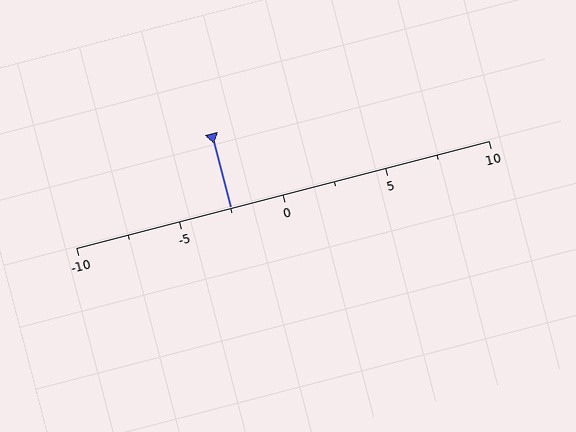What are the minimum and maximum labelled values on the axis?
The axis runs from -10 to 10.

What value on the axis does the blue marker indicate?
The marker indicates approximately -2.5.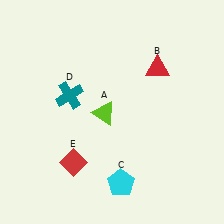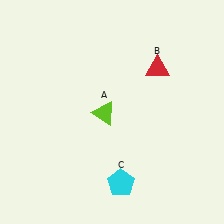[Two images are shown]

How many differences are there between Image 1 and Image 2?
There are 2 differences between the two images.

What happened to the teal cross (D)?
The teal cross (D) was removed in Image 2. It was in the top-left area of Image 1.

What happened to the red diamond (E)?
The red diamond (E) was removed in Image 2. It was in the bottom-left area of Image 1.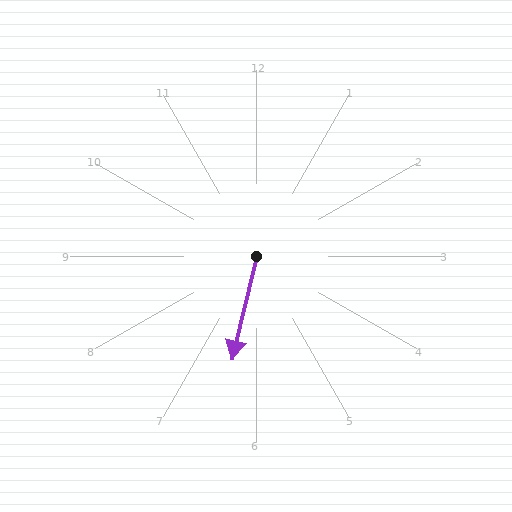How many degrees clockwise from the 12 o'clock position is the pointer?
Approximately 193 degrees.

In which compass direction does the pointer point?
South.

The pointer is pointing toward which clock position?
Roughly 6 o'clock.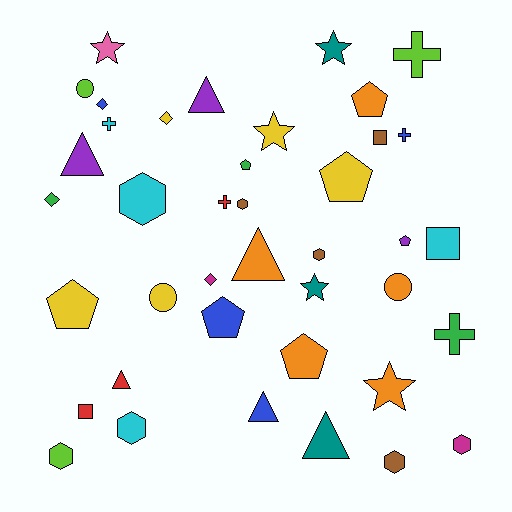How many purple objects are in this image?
There are 3 purple objects.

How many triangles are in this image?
There are 6 triangles.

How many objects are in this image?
There are 40 objects.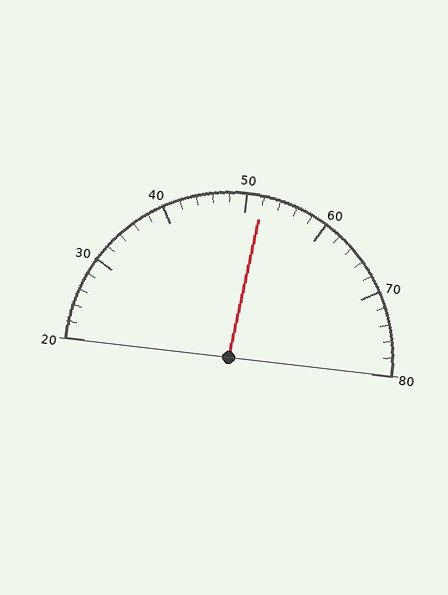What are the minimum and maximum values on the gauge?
The gauge ranges from 20 to 80.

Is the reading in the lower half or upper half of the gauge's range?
The reading is in the upper half of the range (20 to 80).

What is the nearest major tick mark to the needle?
The nearest major tick mark is 50.